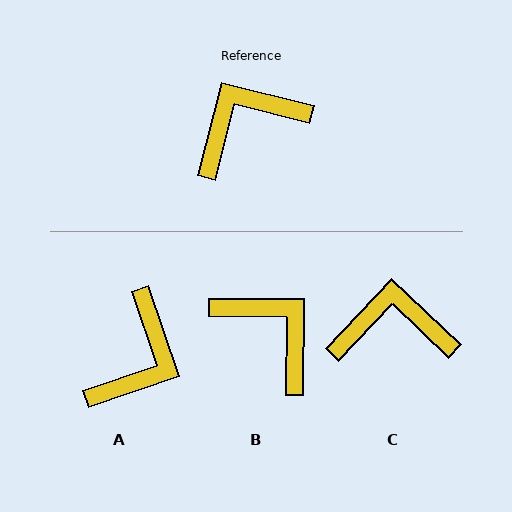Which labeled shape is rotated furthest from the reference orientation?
A, about 147 degrees away.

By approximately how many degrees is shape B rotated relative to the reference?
Approximately 76 degrees clockwise.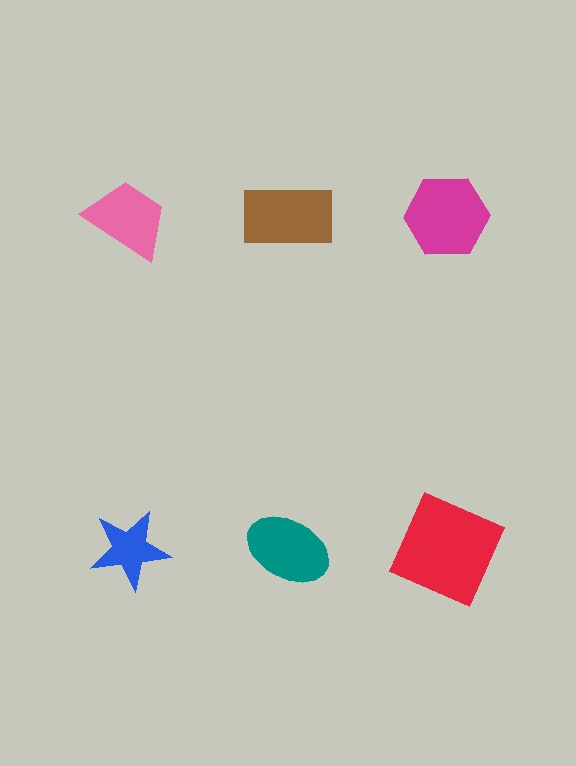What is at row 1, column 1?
A pink trapezoid.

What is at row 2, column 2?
A teal ellipse.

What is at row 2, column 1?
A blue star.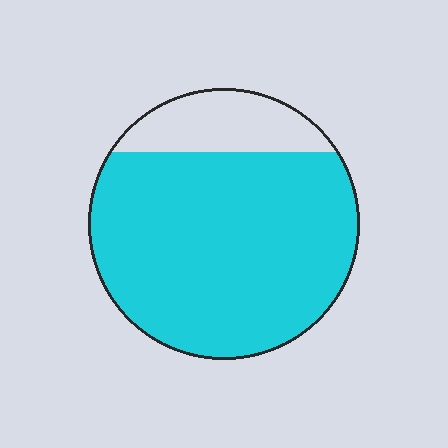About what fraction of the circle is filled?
About five sixths (5/6).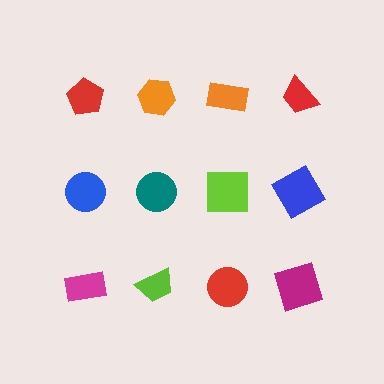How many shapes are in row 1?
4 shapes.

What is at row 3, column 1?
A magenta rectangle.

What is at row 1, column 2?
An orange hexagon.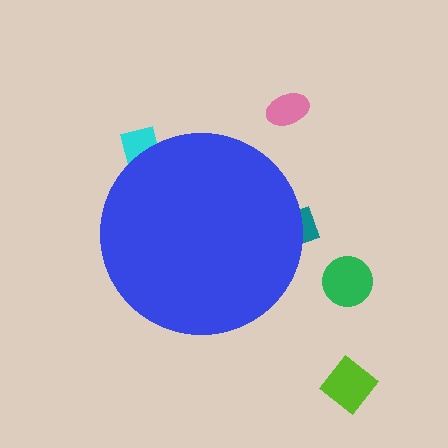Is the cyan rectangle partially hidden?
Yes, the cyan rectangle is partially hidden behind the blue circle.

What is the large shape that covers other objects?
A blue circle.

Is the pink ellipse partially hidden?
No, the pink ellipse is fully visible.